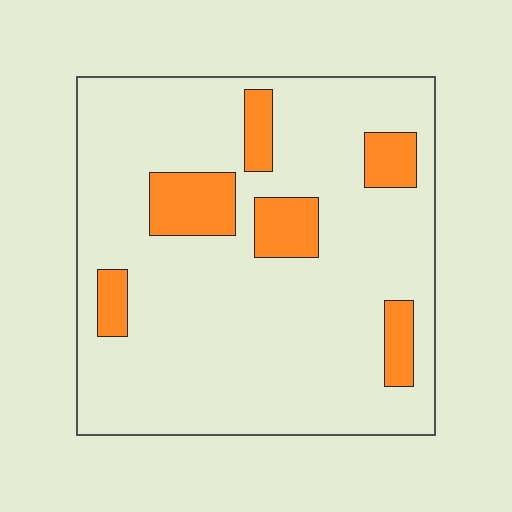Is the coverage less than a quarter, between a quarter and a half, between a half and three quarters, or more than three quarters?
Less than a quarter.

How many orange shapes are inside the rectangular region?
6.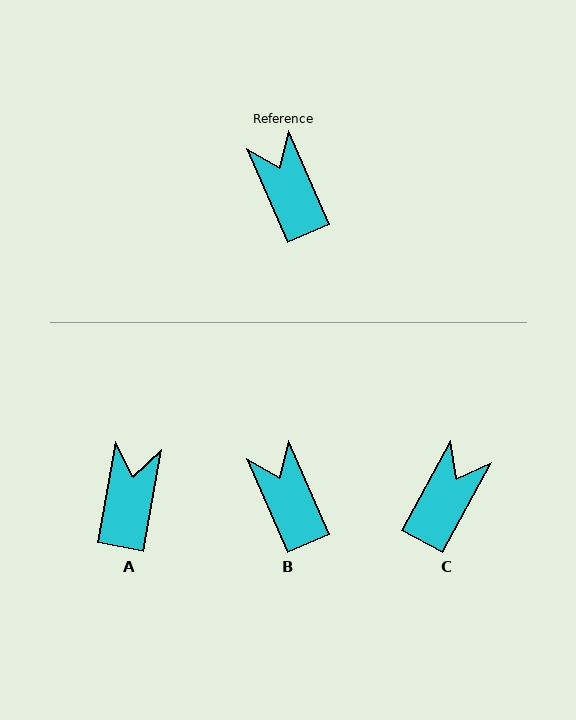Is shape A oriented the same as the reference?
No, it is off by about 33 degrees.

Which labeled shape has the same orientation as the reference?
B.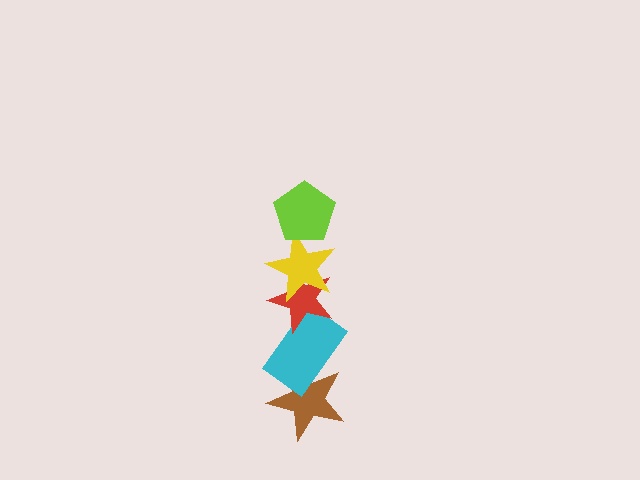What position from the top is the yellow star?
The yellow star is 2nd from the top.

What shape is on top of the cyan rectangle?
The red star is on top of the cyan rectangle.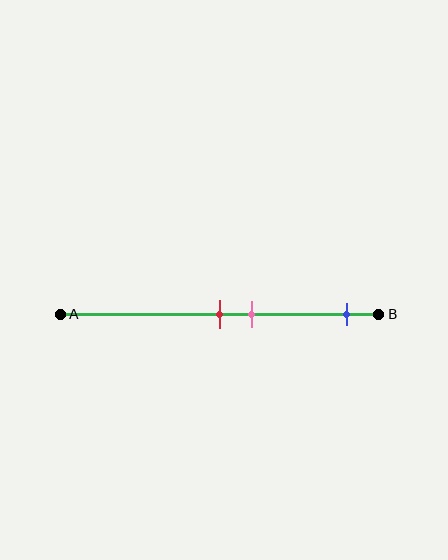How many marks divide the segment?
There are 3 marks dividing the segment.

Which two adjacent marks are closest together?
The red and pink marks are the closest adjacent pair.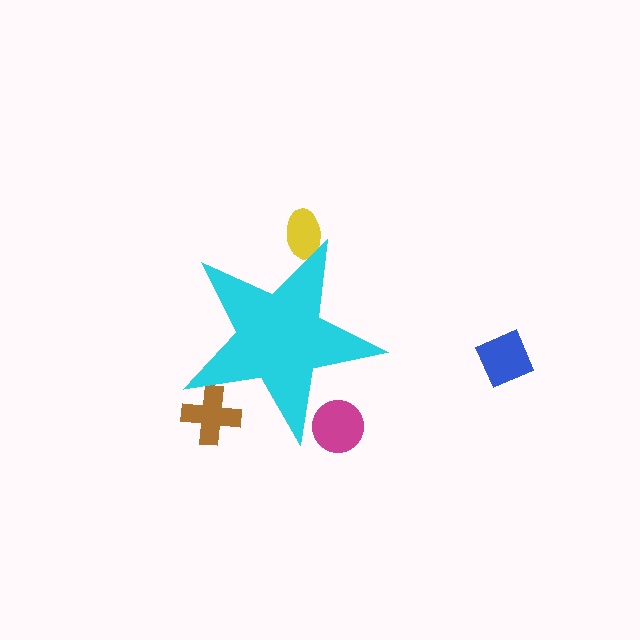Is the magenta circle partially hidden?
Yes, the magenta circle is partially hidden behind the cyan star.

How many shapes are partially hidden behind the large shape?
3 shapes are partially hidden.